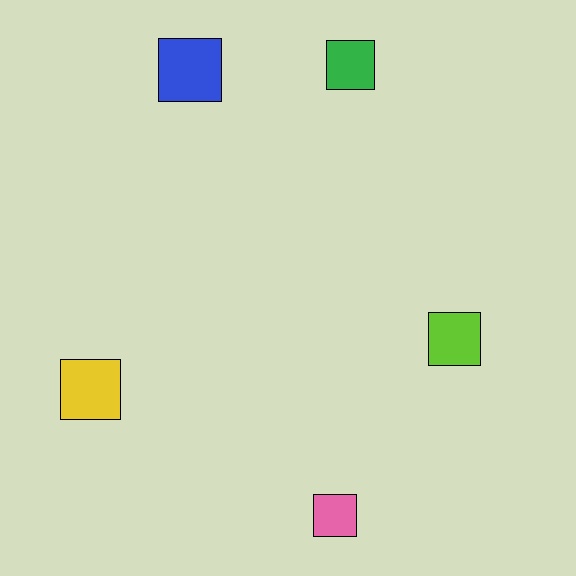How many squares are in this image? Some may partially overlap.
There are 5 squares.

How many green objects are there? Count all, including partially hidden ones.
There is 1 green object.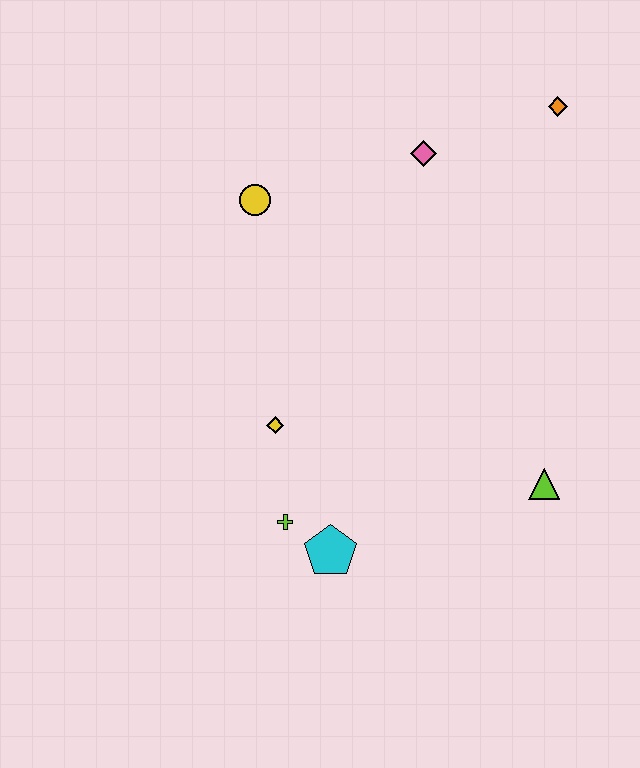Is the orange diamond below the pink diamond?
No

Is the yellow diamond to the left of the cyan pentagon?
Yes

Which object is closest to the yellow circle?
The pink diamond is closest to the yellow circle.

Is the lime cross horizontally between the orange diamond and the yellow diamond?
Yes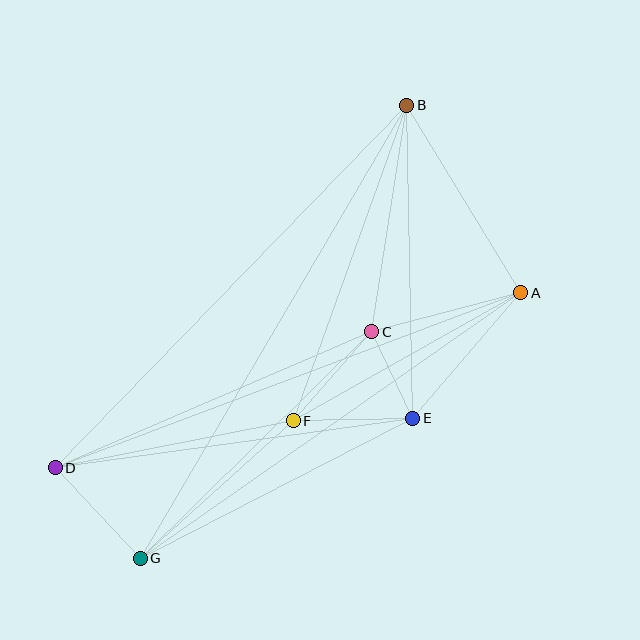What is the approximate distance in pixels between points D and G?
The distance between D and G is approximately 124 pixels.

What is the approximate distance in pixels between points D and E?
The distance between D and E is approximately 361 pixels.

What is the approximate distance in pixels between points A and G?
The distance between A and G is approximately 464 pixels.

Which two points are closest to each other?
Points C and E are closest to each other.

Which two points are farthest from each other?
Points B and G are farthest from each other.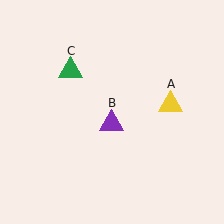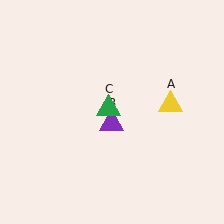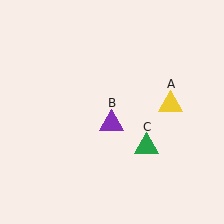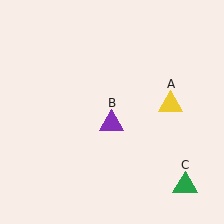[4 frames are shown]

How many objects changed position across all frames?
1 object changed position: green triangle (object C).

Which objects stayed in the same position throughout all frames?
Yellow triangle (object A) and purple triangle (object B) remained stationary.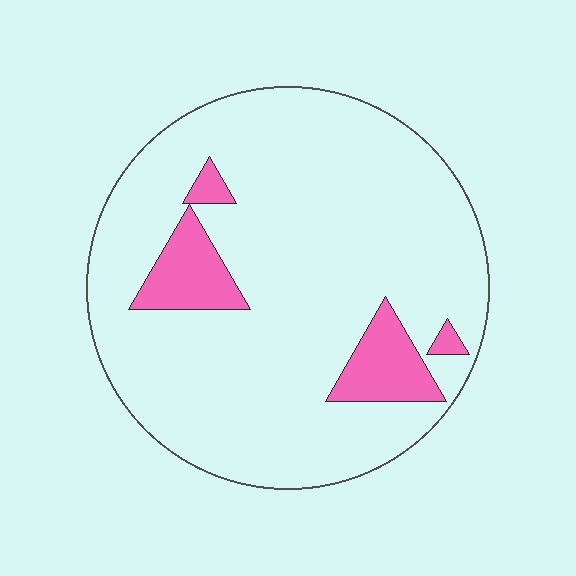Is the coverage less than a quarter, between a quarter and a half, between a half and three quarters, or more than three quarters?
Less than a quarter.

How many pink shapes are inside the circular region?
4.